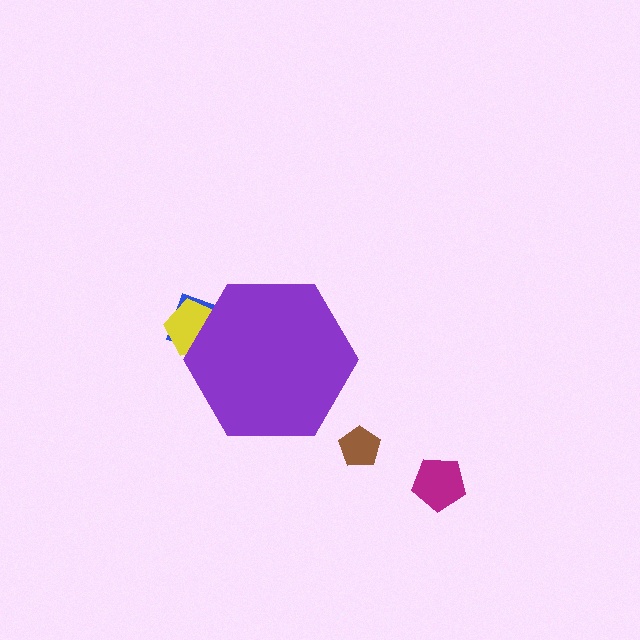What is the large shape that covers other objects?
A purple hexagon.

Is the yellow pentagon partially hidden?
Yes, the yellow pentagon is partially hidden behind the purple hexagon.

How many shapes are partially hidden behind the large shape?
2 shapes are partially hidden.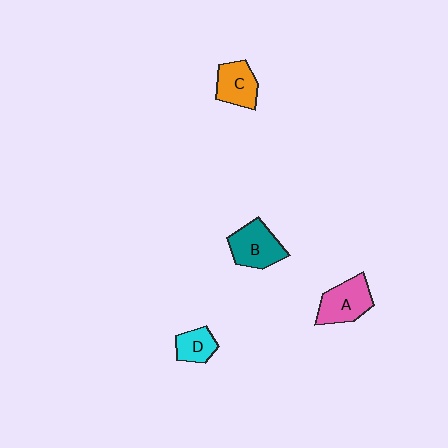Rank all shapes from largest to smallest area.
From largest to smallest: B (teal), A (pink), C (orange), D (cyan).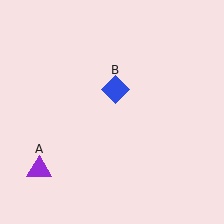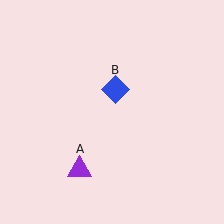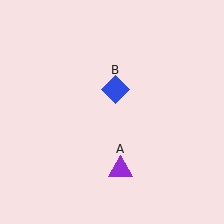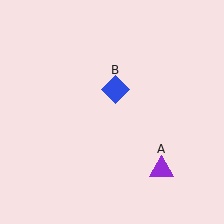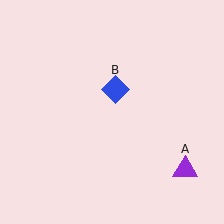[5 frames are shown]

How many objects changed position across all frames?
1 object changed position: purple triangle (object A).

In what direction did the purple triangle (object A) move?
The purple triangle (object A) moved right.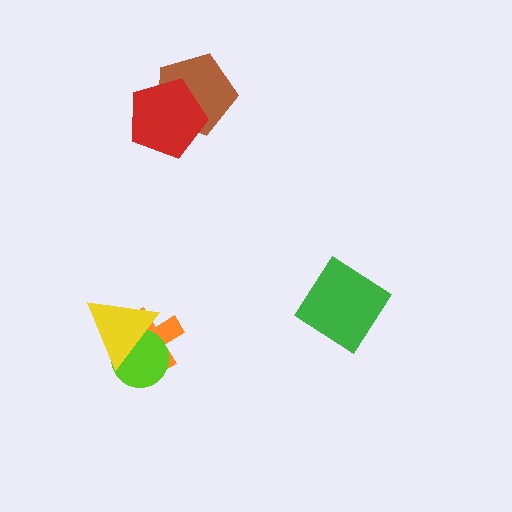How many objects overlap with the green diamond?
0 objects overlap with the green diamond.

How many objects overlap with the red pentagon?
1 object overlaps with the red pentagon.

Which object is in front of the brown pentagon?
The red pentagon is in front of the brown pentagon.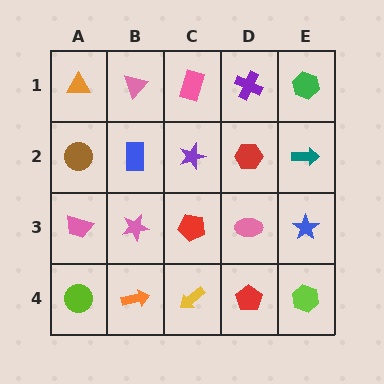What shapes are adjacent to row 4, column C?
A red pentagon (row 3, column C), an orange arrow (row 4, column B), a red pentagon (row 4, column D).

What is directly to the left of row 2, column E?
A red hexagon.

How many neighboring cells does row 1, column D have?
3.